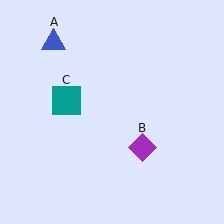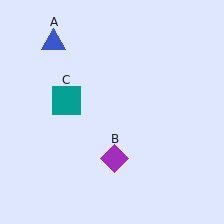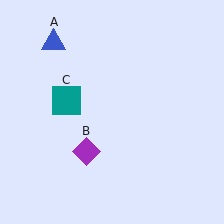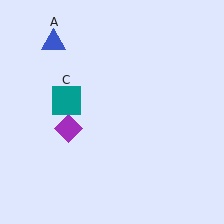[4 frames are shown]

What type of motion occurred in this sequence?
The purple diamond (object B) rotated clockwise around the center of the scene.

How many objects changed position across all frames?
1 object changed position: purple diamond (object B).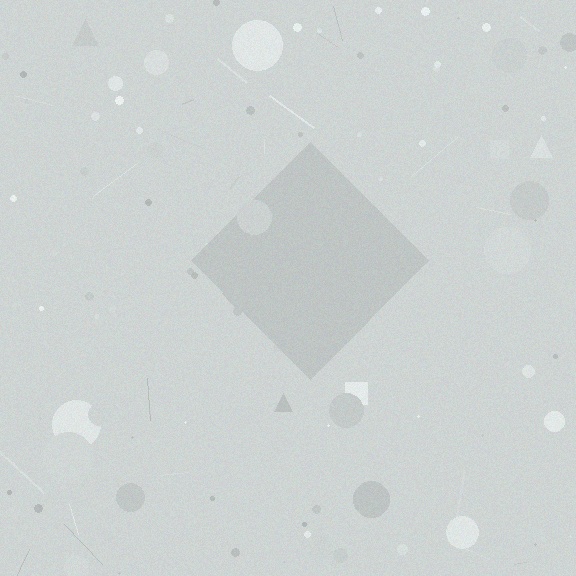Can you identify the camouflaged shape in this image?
The camouflaged shape is a diamond.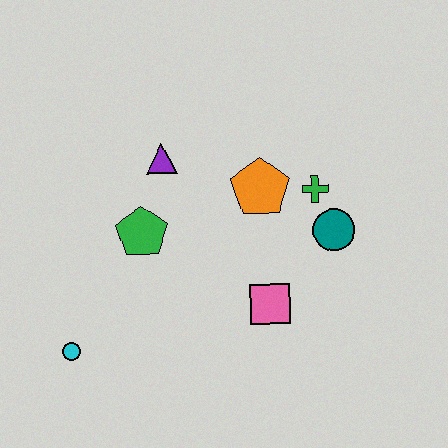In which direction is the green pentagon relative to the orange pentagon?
The green pentagon is to the left of the orange pentagon.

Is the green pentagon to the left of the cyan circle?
No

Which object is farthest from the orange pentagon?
The cyan circle is farthest from the orange pentagon.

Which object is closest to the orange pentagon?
The green cross is closest to the orange pentagon.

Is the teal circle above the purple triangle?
No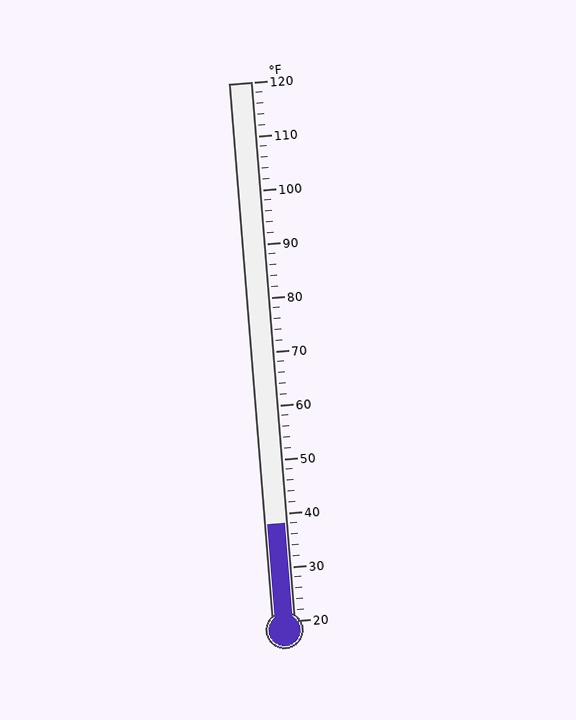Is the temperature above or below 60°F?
The temperature is below 60°F.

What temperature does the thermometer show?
The thermometer shows approximately 38°F.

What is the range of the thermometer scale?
The thermometer scale ranges from 20°F to 120°F.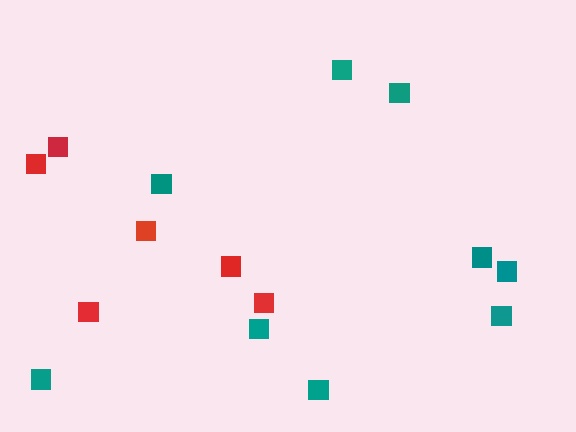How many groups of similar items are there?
There are 2 groups: one group of teal squares (9) and one group of red squares (6).